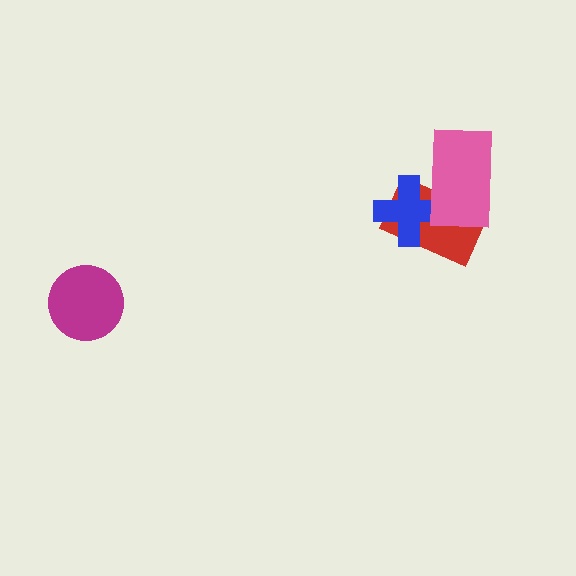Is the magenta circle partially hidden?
No, no other shape covers it.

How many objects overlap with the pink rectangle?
2 objects overlap with the pink rectangle.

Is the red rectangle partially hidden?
Yes, it is partially covered by another shape.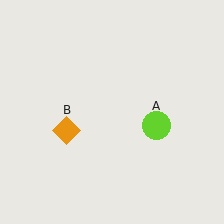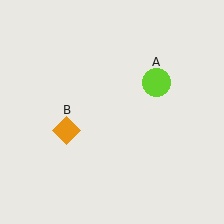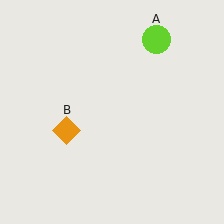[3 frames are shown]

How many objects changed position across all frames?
1 object changed position: lime circle (object A).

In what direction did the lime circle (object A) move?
The lime circle (object A) moved up.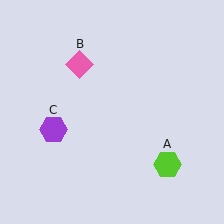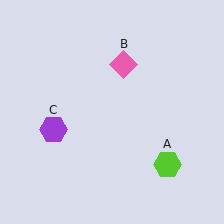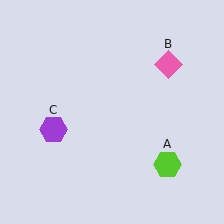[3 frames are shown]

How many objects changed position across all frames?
1 object changed position: pink diamond (object B).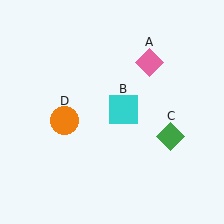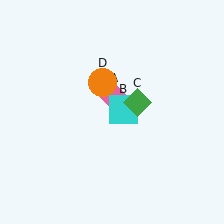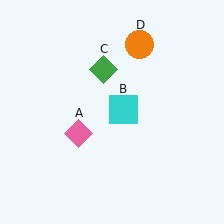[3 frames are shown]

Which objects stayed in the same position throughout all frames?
Cyan square (object B) remained stationary.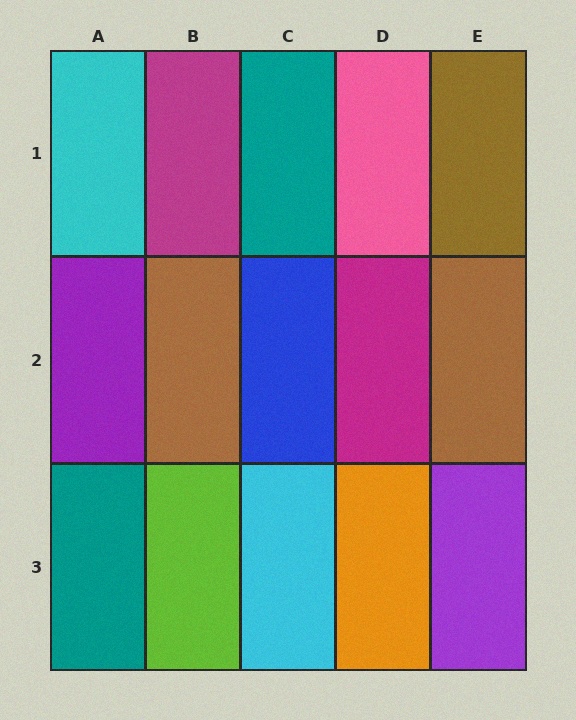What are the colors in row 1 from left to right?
Cyan, magenta, teal, pink, brown.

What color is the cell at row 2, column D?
Magenta.